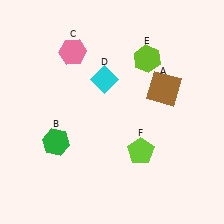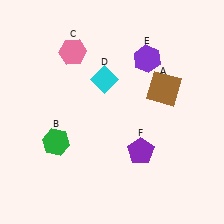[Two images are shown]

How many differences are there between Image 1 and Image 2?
There are 2 differences between the two images.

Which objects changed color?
E changed from lime to purple. F changed from lime to purple.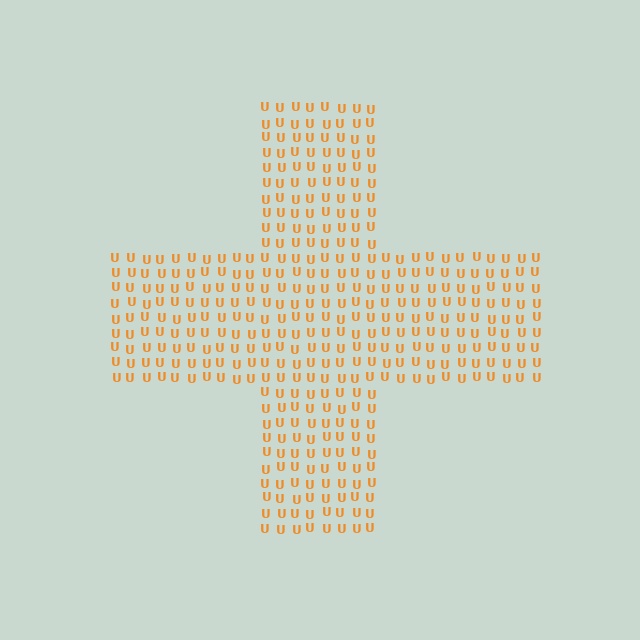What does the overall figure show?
The overall figure shows a cross.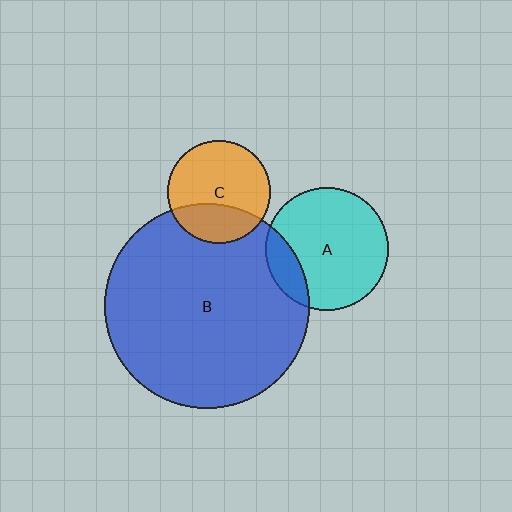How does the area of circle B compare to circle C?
Approximately 4.0 times.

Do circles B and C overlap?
Yes.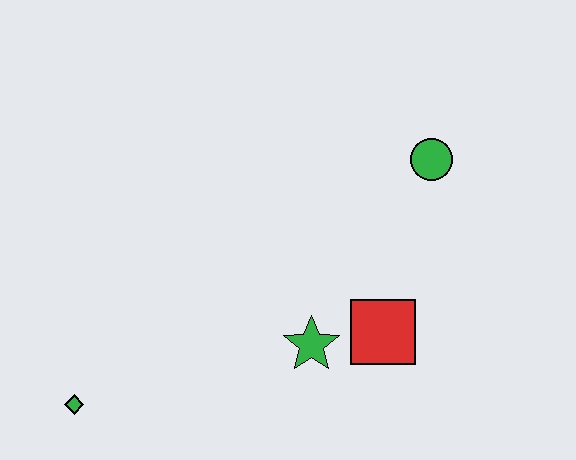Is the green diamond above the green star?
No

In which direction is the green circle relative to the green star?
The green circle is above the green star.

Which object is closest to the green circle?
The red square is closest to the green circle.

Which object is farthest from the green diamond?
The green circle is farthest from the green diamond.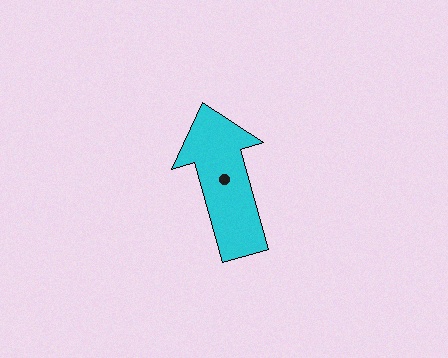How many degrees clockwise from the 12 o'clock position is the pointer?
Approximately 344 degrees.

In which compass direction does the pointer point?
North.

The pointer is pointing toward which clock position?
Roughly 11 o'clock.